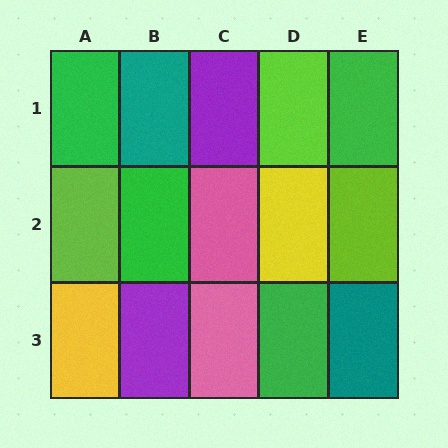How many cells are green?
4 cells are green.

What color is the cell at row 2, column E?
Lime.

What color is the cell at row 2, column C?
Pink.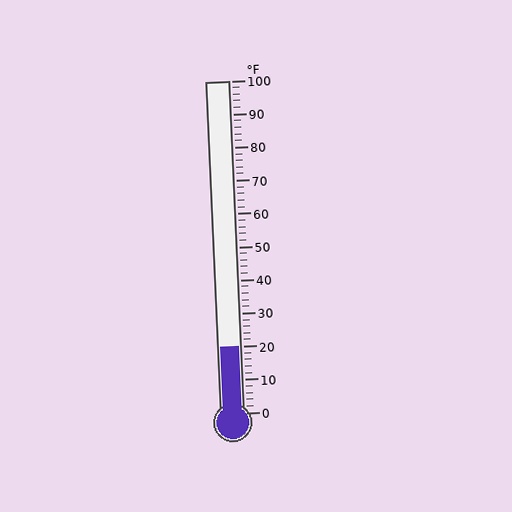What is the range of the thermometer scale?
The thermometer scale ranges from 0°F to 100°F.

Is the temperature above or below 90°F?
The temperature is below 90°F.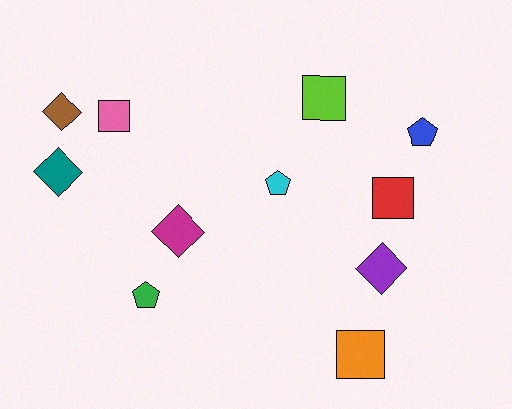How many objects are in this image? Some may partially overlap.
There are 11 objects.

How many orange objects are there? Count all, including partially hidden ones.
There is 1 orange object.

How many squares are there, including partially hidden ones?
There are 4 squares.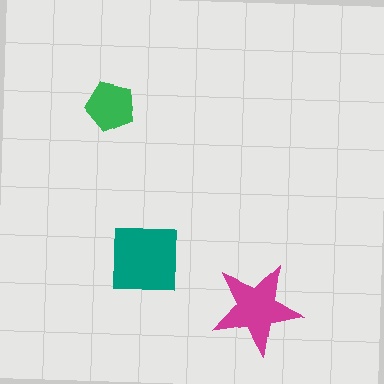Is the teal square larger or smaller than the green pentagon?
Larger.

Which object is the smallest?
The green pentagon.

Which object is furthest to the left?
The green pentagon is leftmost.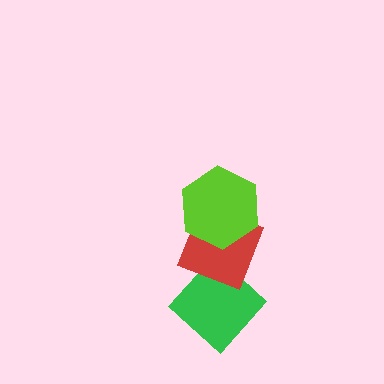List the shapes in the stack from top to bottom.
From top to bottom: the lime hexagon, the red diamond, the green diamond.